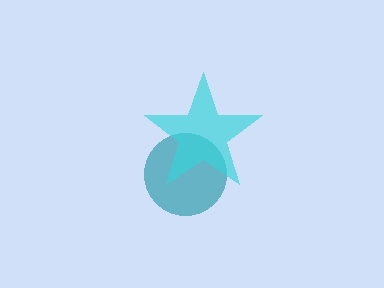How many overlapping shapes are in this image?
There are 2 overlapping shapes in the image.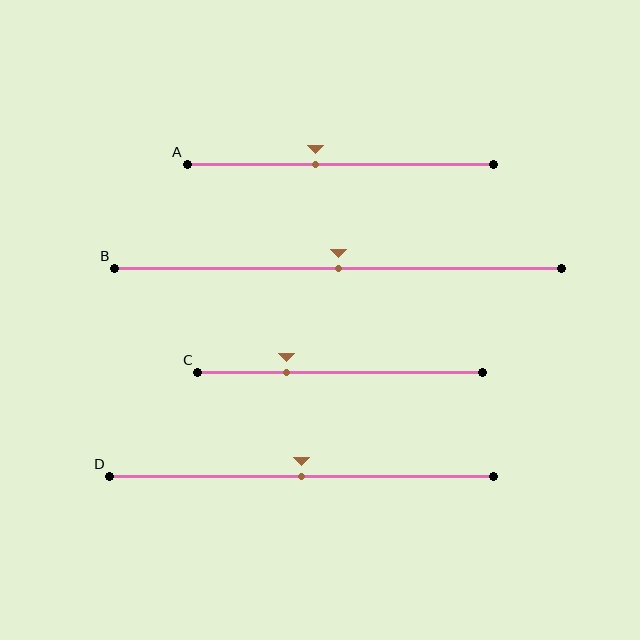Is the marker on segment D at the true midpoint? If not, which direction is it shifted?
Yes, the marker on segment D is at the true midpoint.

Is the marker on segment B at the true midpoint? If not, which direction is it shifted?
Yes, the marker on segment B is at the true midpoint.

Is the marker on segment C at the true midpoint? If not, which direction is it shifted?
No, the marker on segment C is shifted to the left by about 19% of the segment length.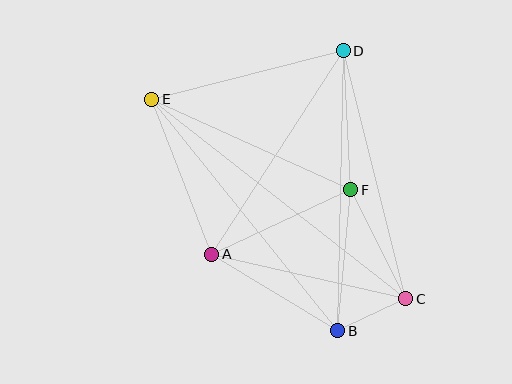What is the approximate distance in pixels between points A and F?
The distance between A and F is approximately 153 pixels.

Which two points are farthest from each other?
Points C and E are farthest from each other.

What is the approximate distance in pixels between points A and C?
The distance between A and C is approximately 199 pixels.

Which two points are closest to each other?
Points B and C are closest to each other.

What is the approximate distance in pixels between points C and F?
The distance between C and F is approximately 122 pixels.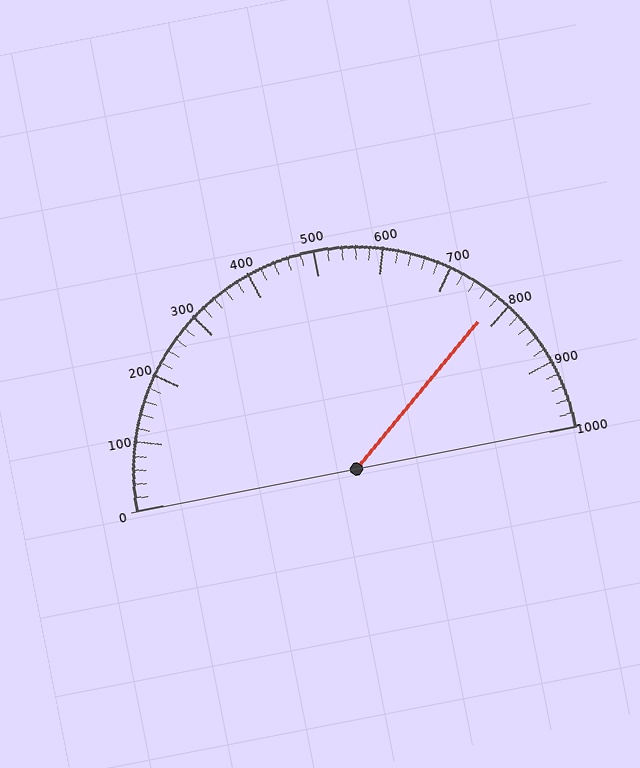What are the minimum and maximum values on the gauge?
The gauge ranges from 0 to 1000.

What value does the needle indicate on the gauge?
The needle indicates approximately 780.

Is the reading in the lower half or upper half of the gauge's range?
The reading is in the upper half of the range (0 to 1000).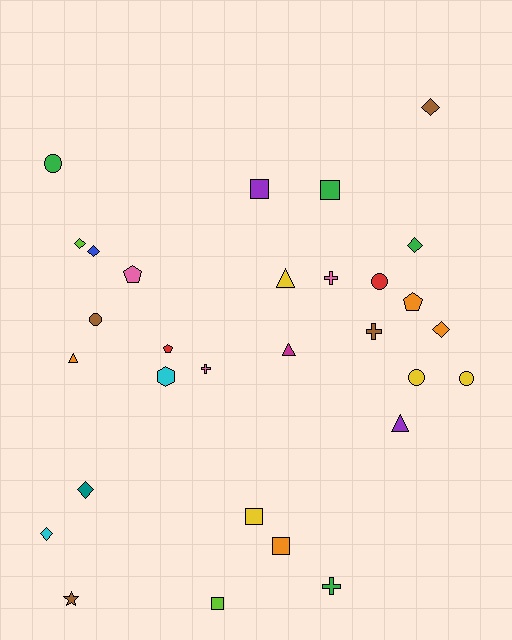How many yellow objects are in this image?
There are 4 yellow objects.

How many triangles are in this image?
There are 4 triangles.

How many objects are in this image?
There are 30 objects.